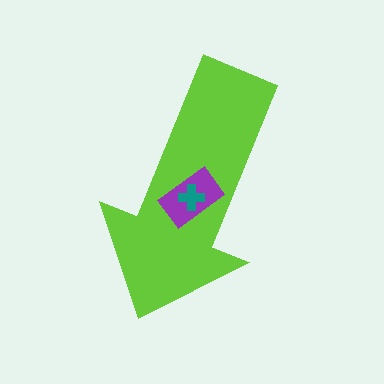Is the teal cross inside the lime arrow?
Yes.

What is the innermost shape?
The teal cross.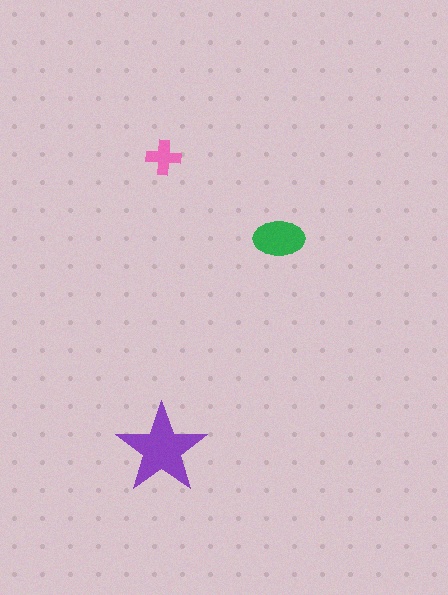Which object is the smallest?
The pink cross.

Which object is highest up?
The pink cross is topmost.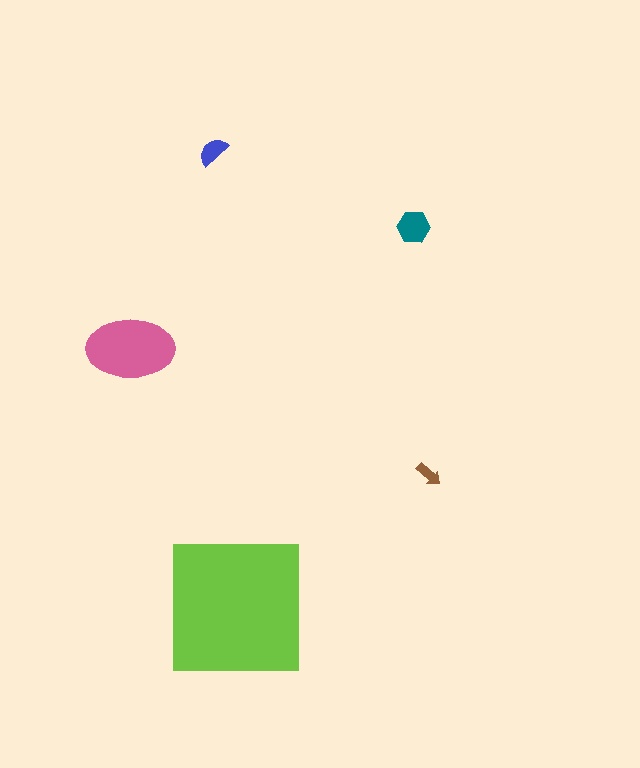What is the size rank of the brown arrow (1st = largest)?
5th.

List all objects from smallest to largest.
The brown arrow, the blue semicircle, the teal hexagon, the pink ellipse, the lime square.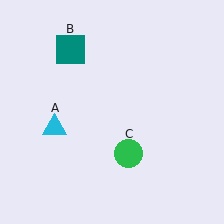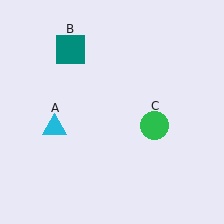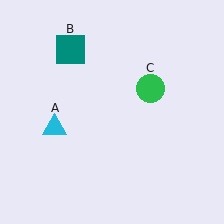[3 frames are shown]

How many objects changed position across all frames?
1 object changed position: green circle (object C).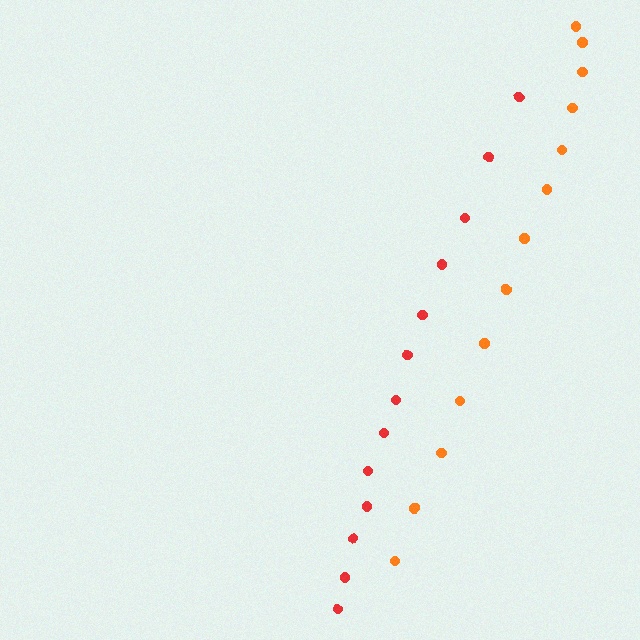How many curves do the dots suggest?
There are 2 distinct paths.